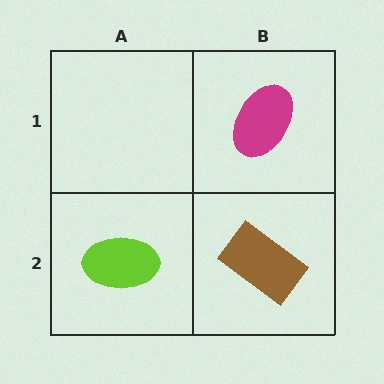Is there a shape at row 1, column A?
No, that cell is empty.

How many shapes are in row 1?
1 shape.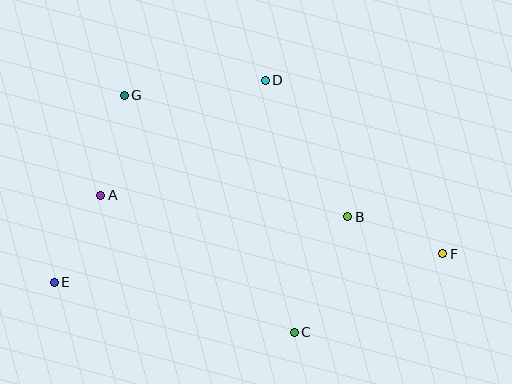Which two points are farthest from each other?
Points E and F are farthest from each other.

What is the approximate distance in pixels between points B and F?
The distance between B and F is approximately 102 pixels.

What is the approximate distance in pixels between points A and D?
The distance between A and D is approximately 200 pixels.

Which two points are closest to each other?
Points A and E are closest to each other.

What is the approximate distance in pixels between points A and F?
The distance between A and F is approximately 347 pixels.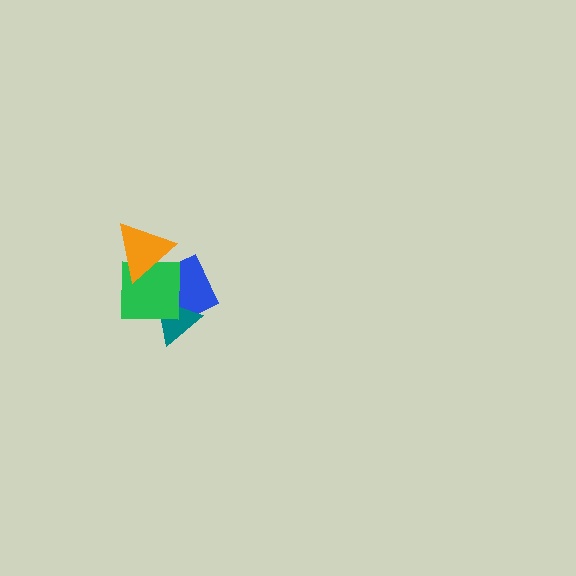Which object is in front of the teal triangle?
The green square is in front of the teal triangle.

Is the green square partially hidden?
Yes, it is partially covered by another shape.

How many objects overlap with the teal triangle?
2 objects overlap with the teal triangle.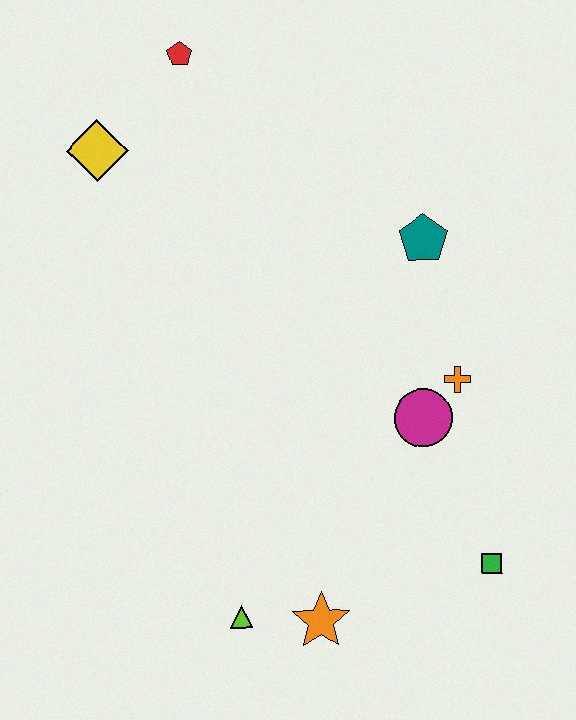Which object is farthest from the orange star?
The red pentagon is farthest from the orange star.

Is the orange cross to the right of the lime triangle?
Yes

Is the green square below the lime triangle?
No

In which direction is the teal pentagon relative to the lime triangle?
The teal pentagon is above the lime triangle.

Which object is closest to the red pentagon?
The yellow diamond is closest to the red pentagon.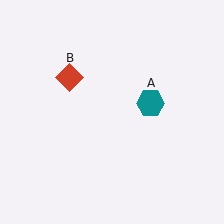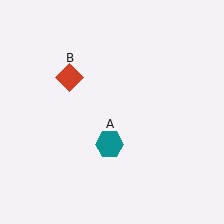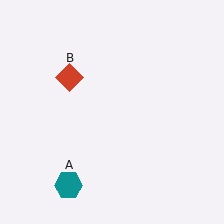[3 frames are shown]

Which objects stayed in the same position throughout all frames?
Red diamond (object B) remained stationary.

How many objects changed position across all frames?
1 object changed position: teal hexagon (object A).